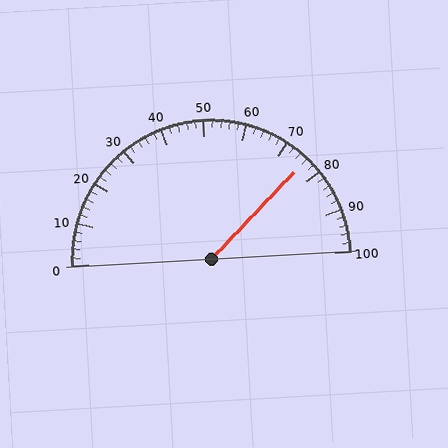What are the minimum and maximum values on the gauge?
The gauge ranges from 0 to 100.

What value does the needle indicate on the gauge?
The needle indicates approximately 76.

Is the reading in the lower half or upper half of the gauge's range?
The reading is in the upper half of the range (0 to 100).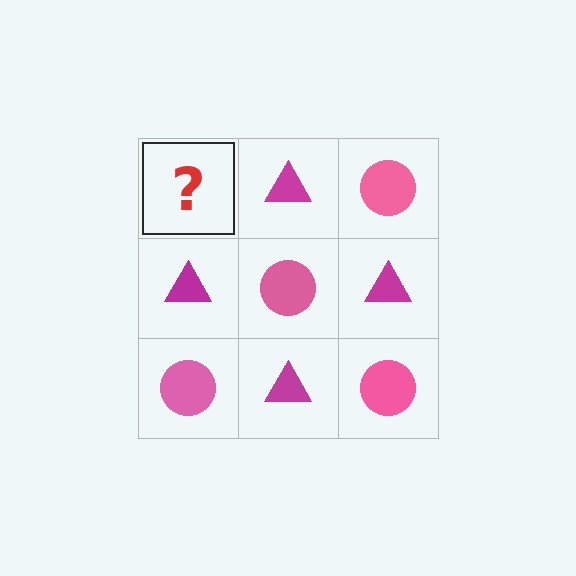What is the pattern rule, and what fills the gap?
The rule is that it alternates pink circle and magenta triangle in a checkerboard pattern. The gap should be filled with a pink circle.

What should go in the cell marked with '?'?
The missing cell should contain a pink circle.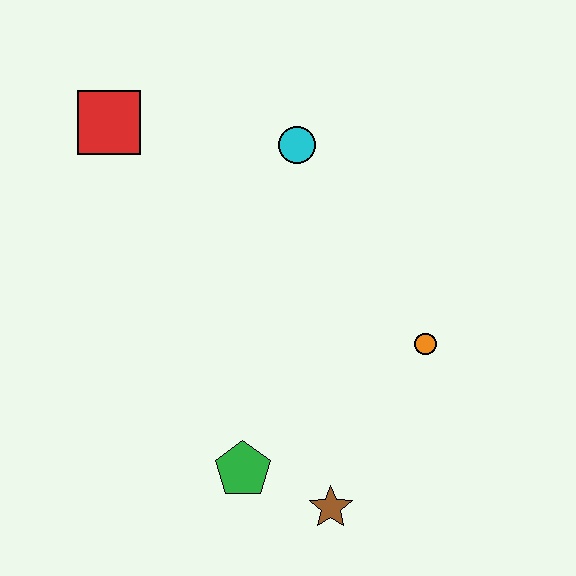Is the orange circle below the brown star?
No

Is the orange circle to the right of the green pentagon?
Yes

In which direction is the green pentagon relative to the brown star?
The green pentagon is to the left of the brown star.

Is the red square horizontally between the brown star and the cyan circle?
No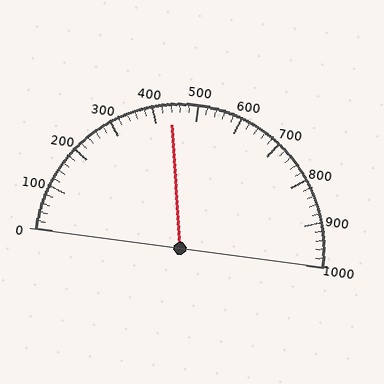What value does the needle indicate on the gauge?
The needle indicates approximately 440.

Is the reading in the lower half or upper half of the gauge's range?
The reading is in the lower half of the range (0 to 1000).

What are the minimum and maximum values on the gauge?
The gauge ranges from 0 to 1000.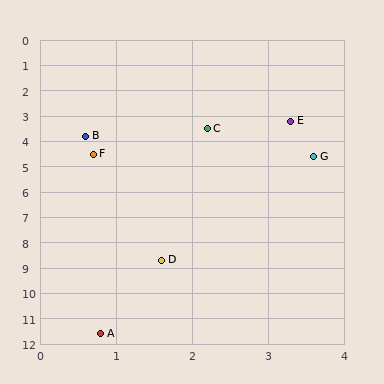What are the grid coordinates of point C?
Point C is at approximately (2.2, 3.5).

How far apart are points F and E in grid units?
Points F and E are about 2.9 grid units apart.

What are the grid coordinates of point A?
Point A is at approximately (0.8, 11.6).